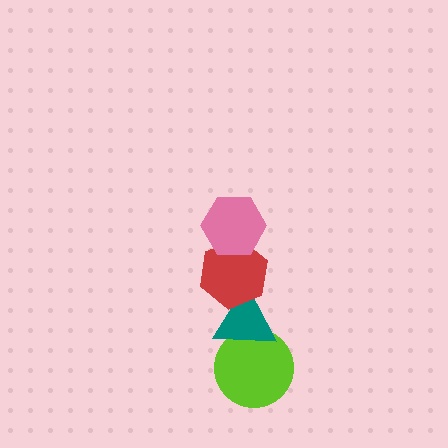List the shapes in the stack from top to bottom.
From top to bottom: the pink hexagon, the red hexagon, the teal triangle, the lime circle.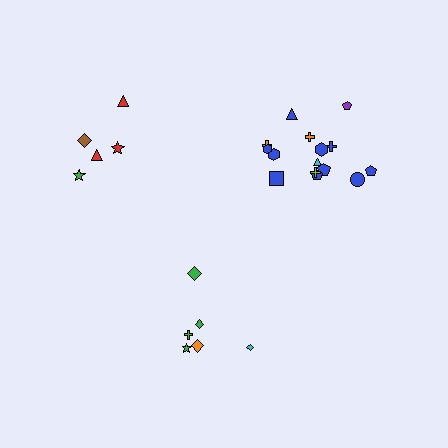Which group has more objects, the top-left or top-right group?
The top-right group.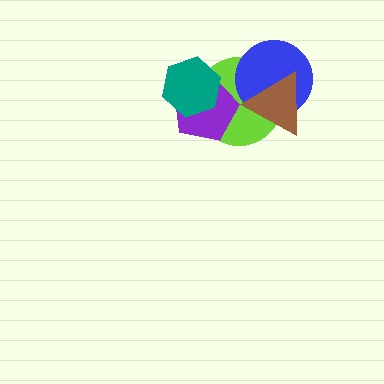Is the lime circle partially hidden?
Yes, it is partially covered by another shape.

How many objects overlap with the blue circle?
2 objects overlap with the blue circle.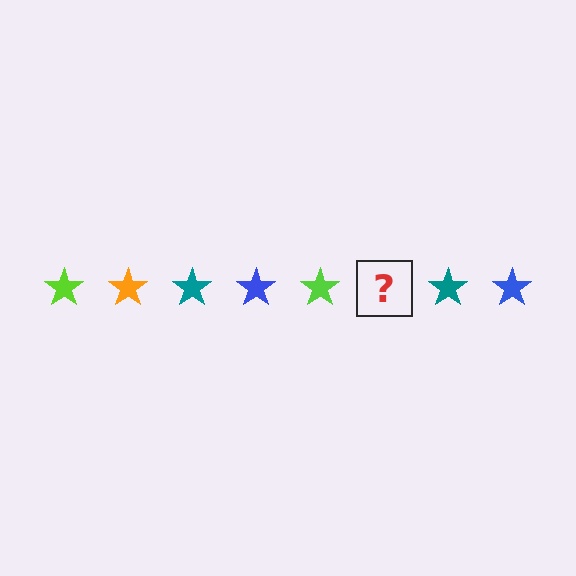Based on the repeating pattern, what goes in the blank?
The blank should be an orange star.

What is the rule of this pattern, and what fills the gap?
The rule is that the pattern cycles through lime, orange, teal, blue stars. The gap should be filled with an orange star.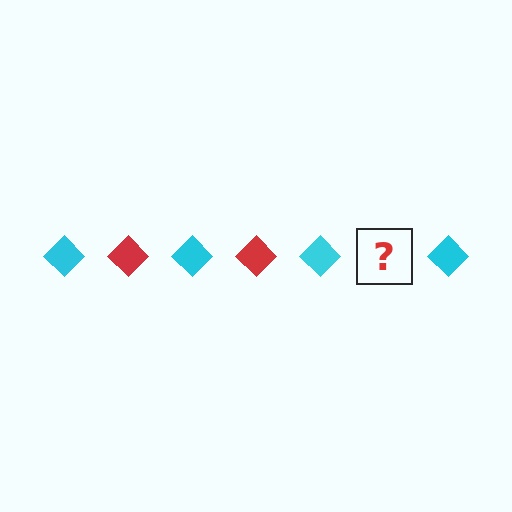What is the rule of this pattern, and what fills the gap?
The rule is that the pattern cycles through cyan, red diamonds. The gap should be filled with a red diamond.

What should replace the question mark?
The question mark should be replaced with a red diamond.